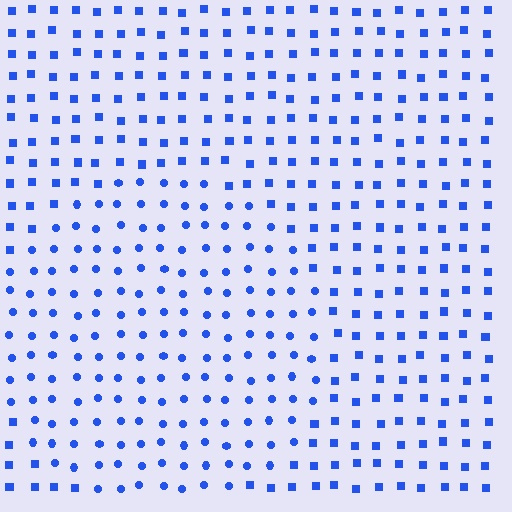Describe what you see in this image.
The image is filled with small blue elements arranged in a uniform grid. A circle-shaped region contains circles, while the surrounding area contains squares. The boundary is defined purely by the change in element shape.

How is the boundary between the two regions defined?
The boundary is defined by a change in element shape: circles inside vs. squares outside. All elements share the same color and spacing.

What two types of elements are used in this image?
The image uses circles inside the circle region and squares outside it.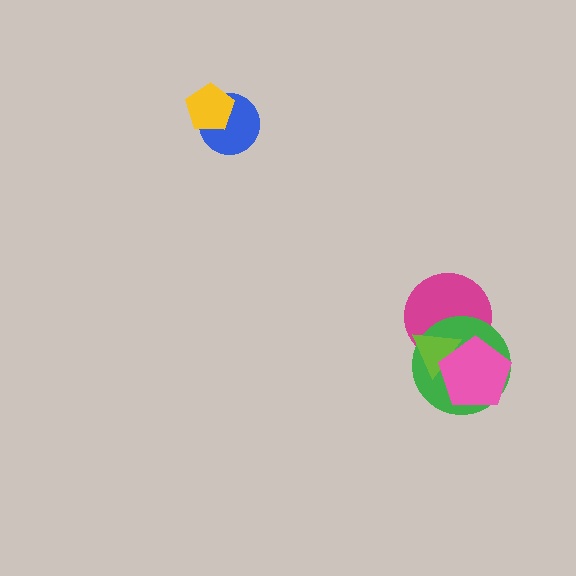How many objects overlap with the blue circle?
1 object overlaps with the blue circle.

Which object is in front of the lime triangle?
The pink pentagon is in front of the lime triangle.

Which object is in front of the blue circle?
The yellow pentagon is in front of the blue circle.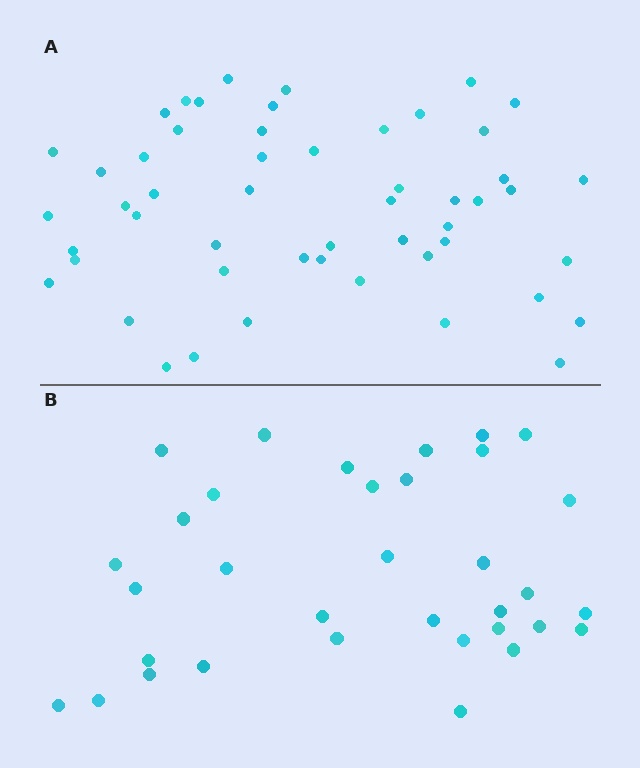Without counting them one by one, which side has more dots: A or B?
Region A (the top region) has more dots.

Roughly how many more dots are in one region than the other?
Region A has approximately 20 more dots than region B.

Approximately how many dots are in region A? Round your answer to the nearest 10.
About 50 dots. (The exact count is 52, which rounds to 50.)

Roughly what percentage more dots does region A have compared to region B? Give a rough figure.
About 55% more.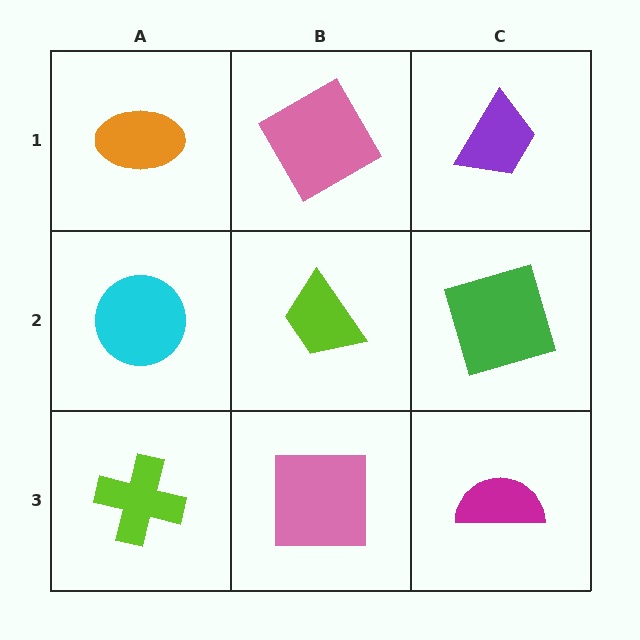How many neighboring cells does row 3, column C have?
2.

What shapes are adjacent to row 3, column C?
A green square (row 2, column C), a pink square (row 3, column B).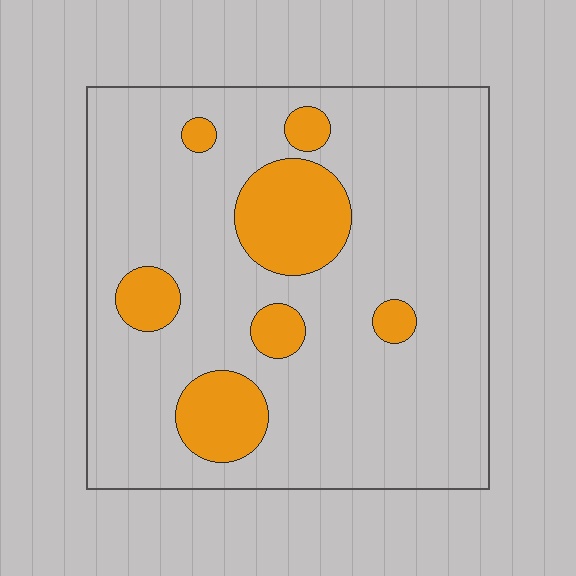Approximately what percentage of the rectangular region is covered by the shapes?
Approximately 15%.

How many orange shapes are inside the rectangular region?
7.